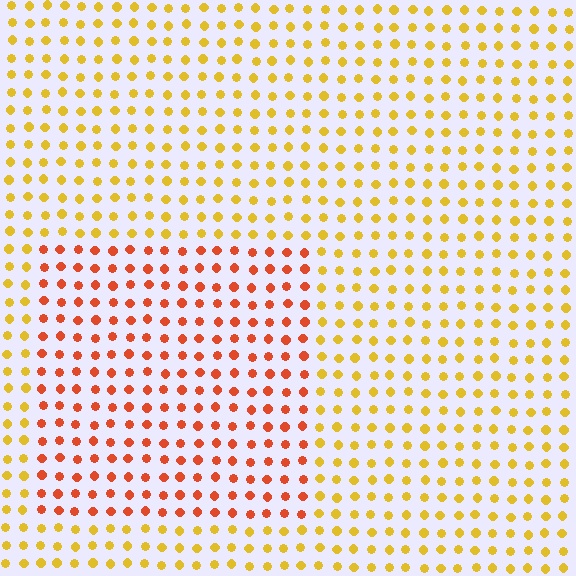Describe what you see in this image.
The image is filled with small yellow elements in a uniform arrangement. A rectangle-shaped region is visible where the elements are tinted to a slightly different hue, forming a subtle color boundary.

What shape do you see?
I see a rectangle.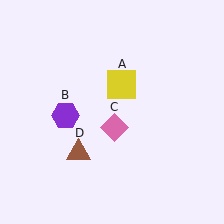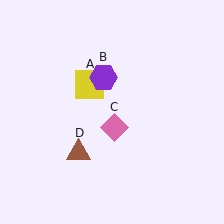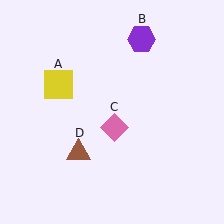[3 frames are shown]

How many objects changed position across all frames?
2 objects changed position: yellow square (object A), purple hexagon (object B).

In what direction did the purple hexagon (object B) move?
The purple hexagon (object B) moved up and to the right.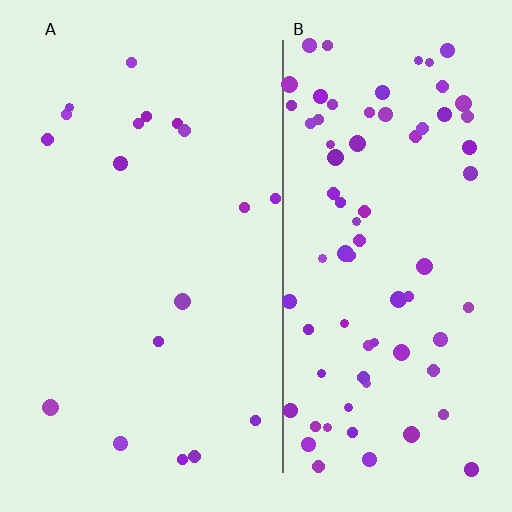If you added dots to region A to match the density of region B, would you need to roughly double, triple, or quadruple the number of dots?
Approximately quadruple.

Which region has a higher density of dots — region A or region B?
B (the right).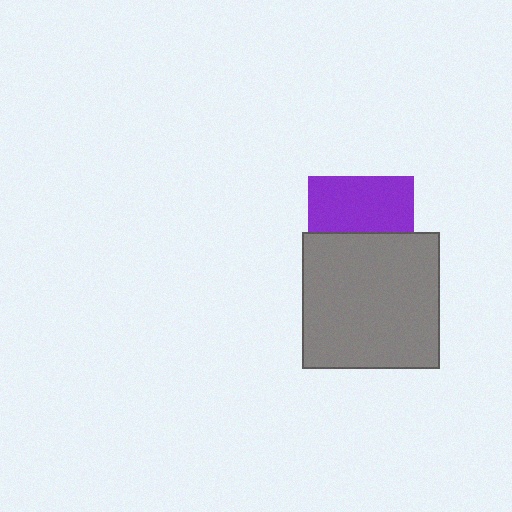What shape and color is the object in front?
The object in front is a gray square.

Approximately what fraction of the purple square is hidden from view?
Roughly 47% of the purple square is hidden behind the gray square.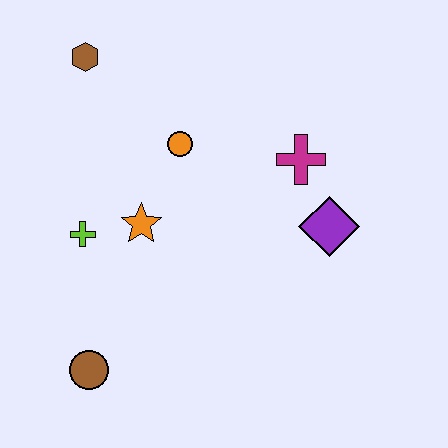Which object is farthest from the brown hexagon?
The brown circle is farthest from the brown hexagon.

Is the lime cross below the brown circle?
No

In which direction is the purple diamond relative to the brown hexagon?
The purple diamond is to the right of the brown hexagon.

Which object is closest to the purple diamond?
The magenta cross is closest to the purple diamond.